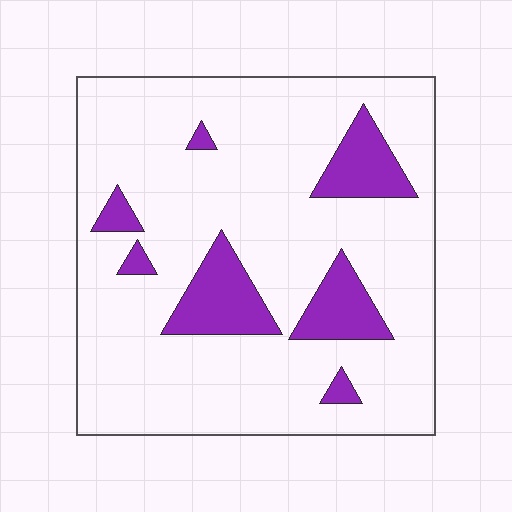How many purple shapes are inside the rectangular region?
7.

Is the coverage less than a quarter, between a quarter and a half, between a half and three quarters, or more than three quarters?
Less than a quarter.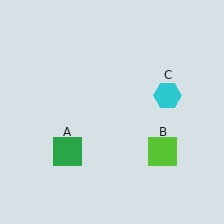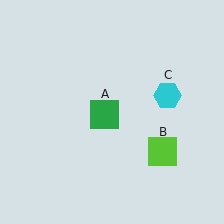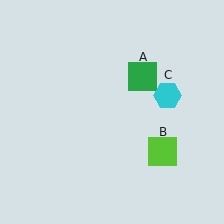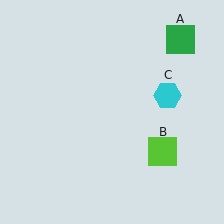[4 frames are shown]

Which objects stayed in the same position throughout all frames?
Lime square (object B) and cyan hexagon (object C) remained stationary.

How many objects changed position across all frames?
1 object changed position: green square (object A).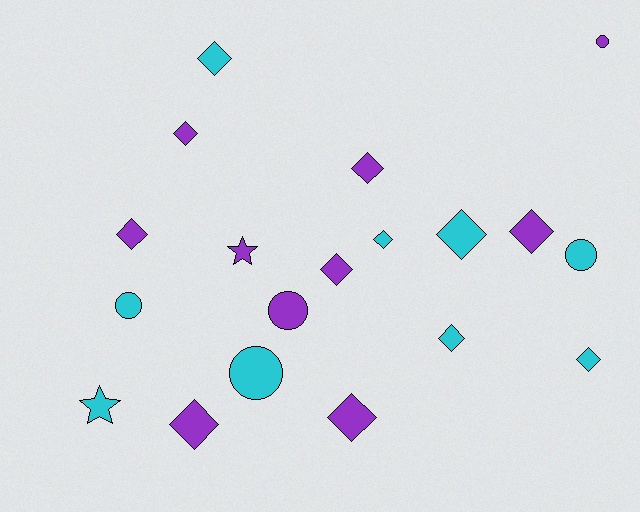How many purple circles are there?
There are 2 purple circles.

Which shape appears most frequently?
Diamond, with 12 objects.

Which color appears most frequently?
Purple, with 10 objects.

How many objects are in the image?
There are 19 objects.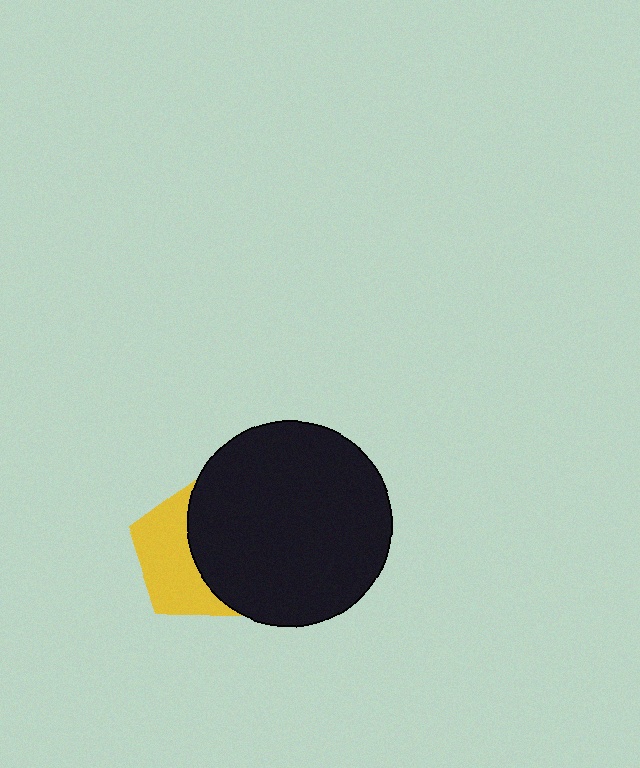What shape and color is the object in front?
The object in front is a black circle.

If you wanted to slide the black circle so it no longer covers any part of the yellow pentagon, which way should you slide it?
Slide it right — that is the most direct way to separate the two shapes.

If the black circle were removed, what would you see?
You would see the complete yellow pentagon.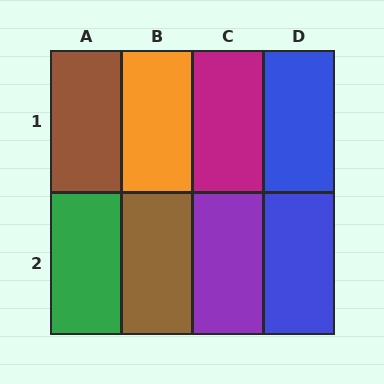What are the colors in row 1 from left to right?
Brown, orange, magenta, blue.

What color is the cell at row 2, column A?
Green.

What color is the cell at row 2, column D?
Blue.